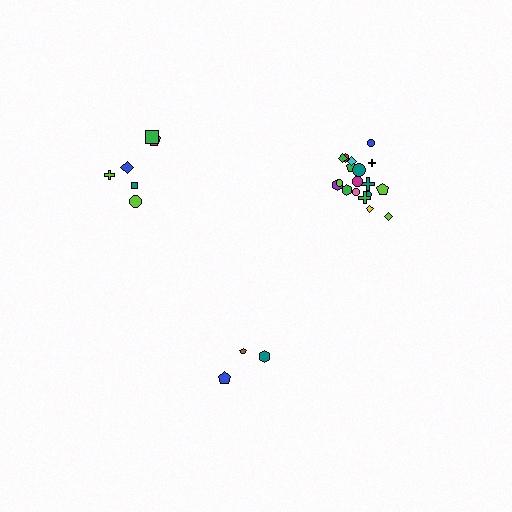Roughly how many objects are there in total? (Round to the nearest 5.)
Roughly 25 objects in total.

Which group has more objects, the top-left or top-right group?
The top-right group.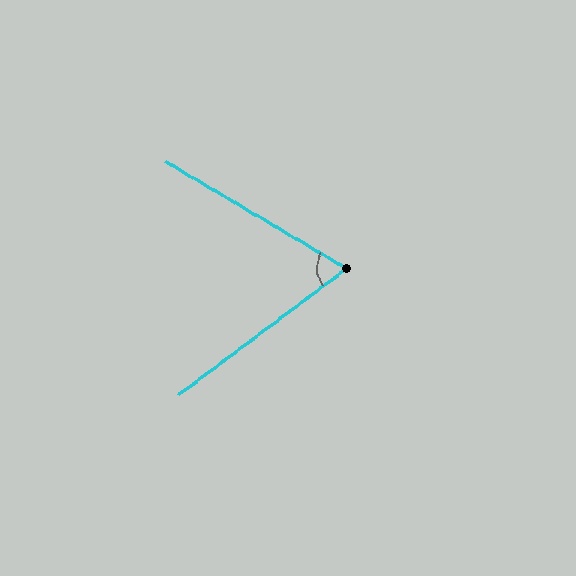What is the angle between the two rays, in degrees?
Approximately 67 degrees.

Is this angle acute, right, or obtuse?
It is acute.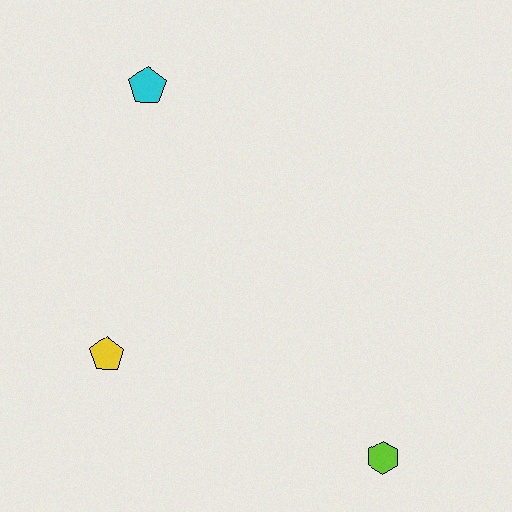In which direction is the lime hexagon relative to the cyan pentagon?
The lime hexagon is below the cyan pentagon.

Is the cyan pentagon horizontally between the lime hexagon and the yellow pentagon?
Yes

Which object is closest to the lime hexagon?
The yellow pentagon is closest to the lime hexagon.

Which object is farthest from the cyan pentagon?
The lime hexagon is farthest from the cyan pentagon.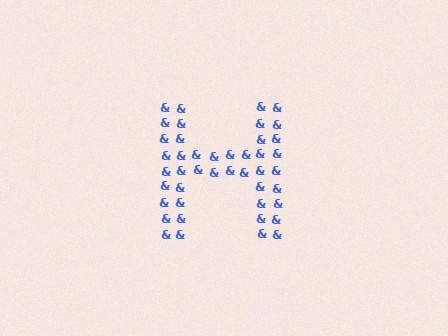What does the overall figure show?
The overall figure shows the letter H.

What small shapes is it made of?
It is made of small ampersands.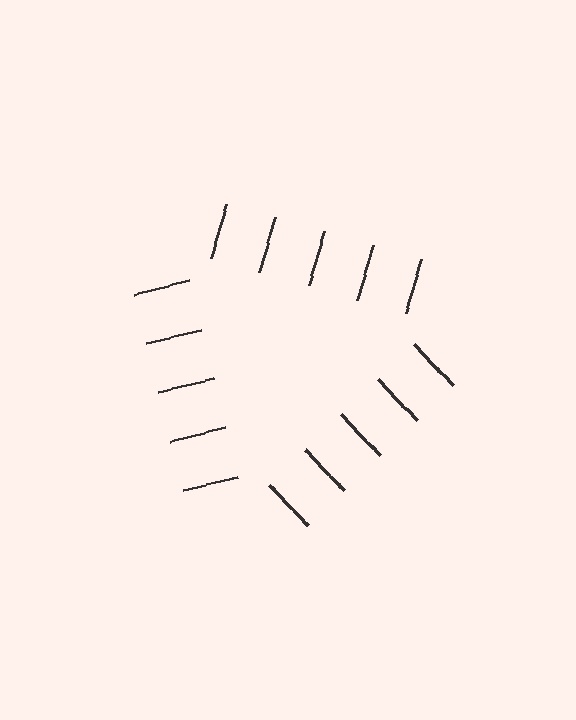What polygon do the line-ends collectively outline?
An illusory triangle — the line segments terminate on its edges but no continuous stroke is drawn.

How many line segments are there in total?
15 — 5 along each of the 3 edges.